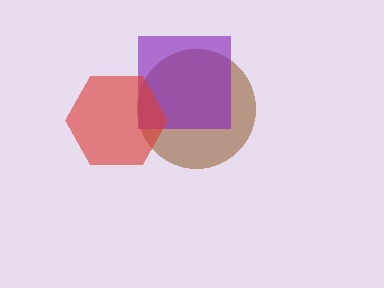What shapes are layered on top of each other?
The layered shapes are: a brown circle, a purple square, a red hexagon.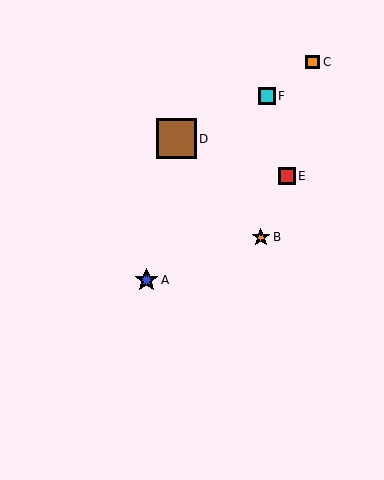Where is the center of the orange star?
The center of the orange star is at (261, 237).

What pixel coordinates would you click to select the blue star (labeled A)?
Click at (147, 280) to select the blue star A.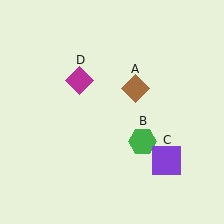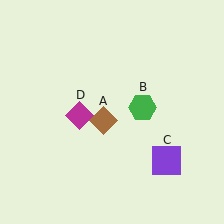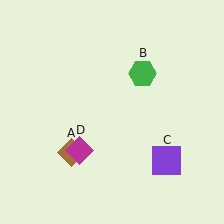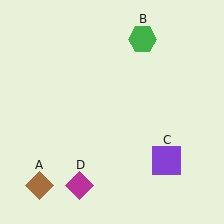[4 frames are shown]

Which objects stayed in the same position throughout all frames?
Purple square (object C) remained stationary.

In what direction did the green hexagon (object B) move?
The green hexagon (object B) moved up.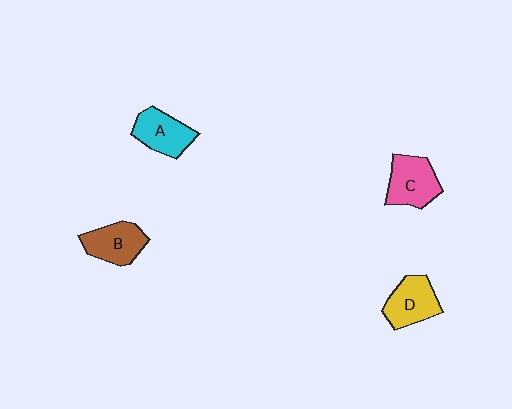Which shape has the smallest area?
Shape A (cyan).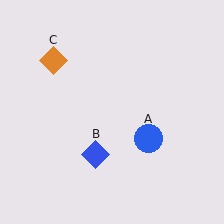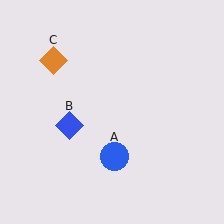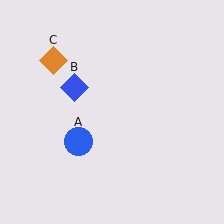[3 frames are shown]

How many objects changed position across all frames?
2 objects changed position: blue circle (object A), blue diamond (object B).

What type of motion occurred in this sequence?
The blue circle (object A), blue diamond (object B) rotated clockwise around the center of the scene.